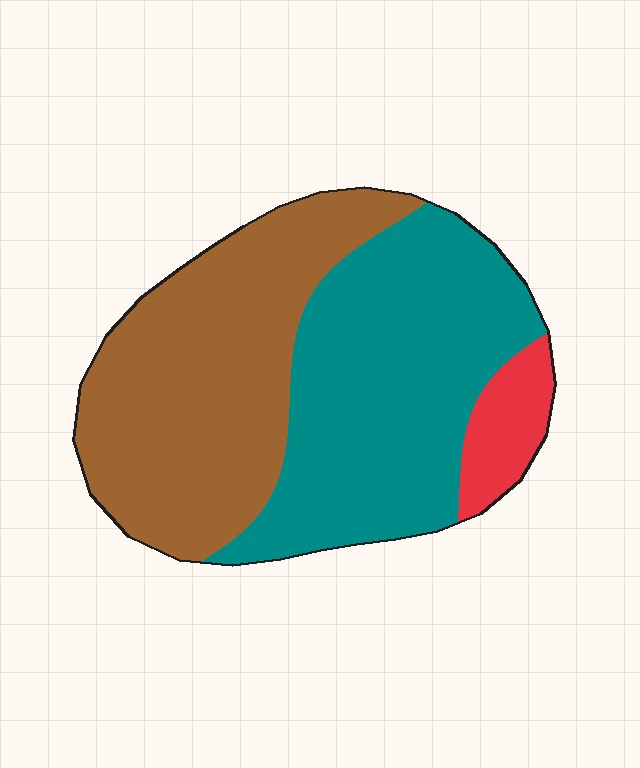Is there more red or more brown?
Brown.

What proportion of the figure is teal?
Teal takes up about one half (1/2) of the figure.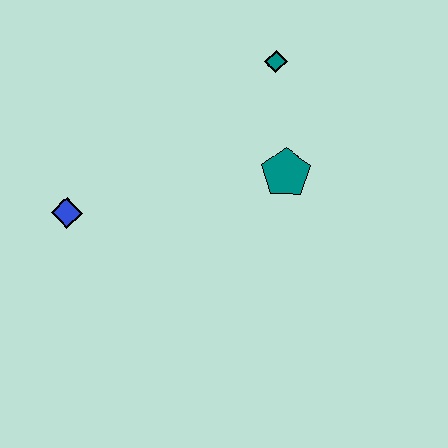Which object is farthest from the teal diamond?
The blue diamond is farthest from the teal diamond.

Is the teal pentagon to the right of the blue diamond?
Yes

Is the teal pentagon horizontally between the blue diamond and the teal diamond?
No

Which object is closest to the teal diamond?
The teal pentagon is closest to the teal diamond.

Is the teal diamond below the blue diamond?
No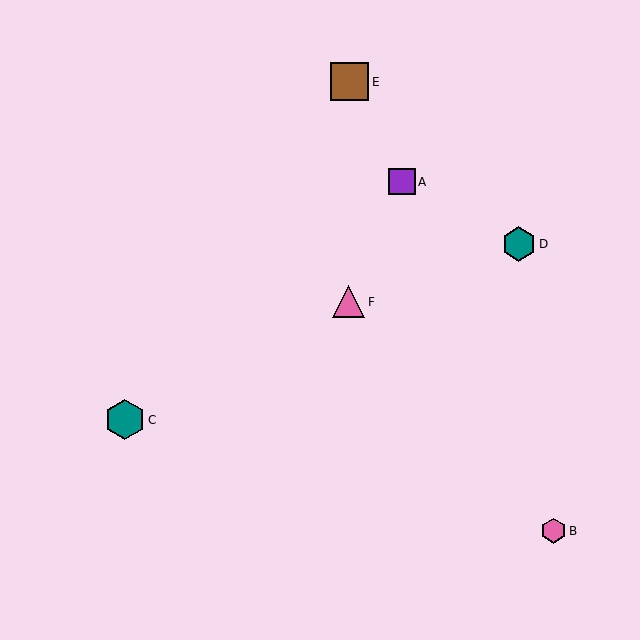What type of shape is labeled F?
Shape F is a pink triangle.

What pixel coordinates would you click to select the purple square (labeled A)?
Click at (402, 182) to select the purple square A.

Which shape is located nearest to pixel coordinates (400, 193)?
The purple square (labeled A) at (402, 182) is nearest to that location.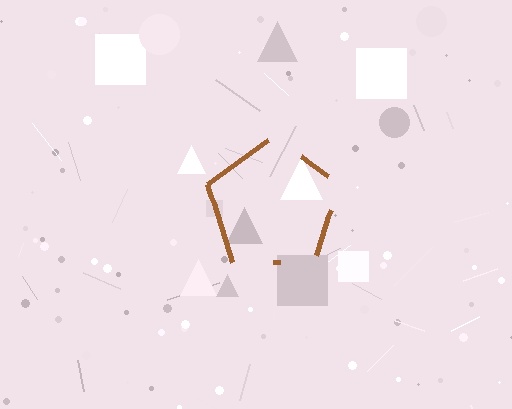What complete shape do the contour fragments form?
The contour fragments form a pentagon.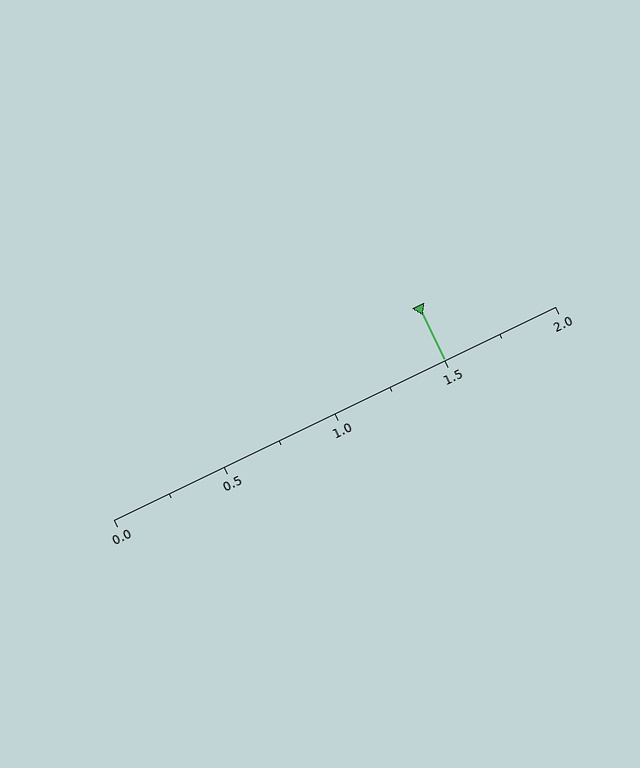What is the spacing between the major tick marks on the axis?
The major ticks are spaced 0.5 apart.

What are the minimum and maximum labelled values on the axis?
The axis runs from 0.0 to 2.0.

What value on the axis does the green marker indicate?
The marker indicates approximately 1.5.